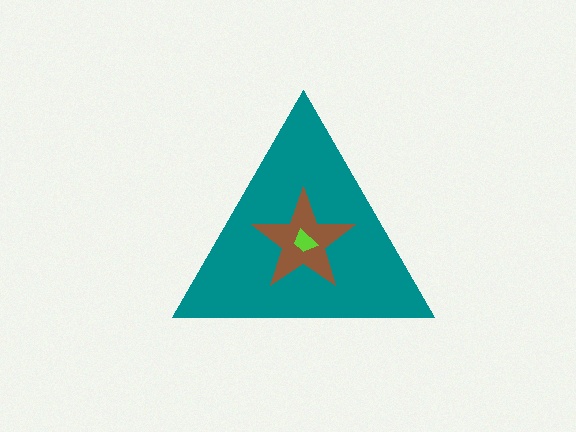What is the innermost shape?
The lime trapezoid.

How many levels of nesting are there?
3.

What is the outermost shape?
The teal triangle.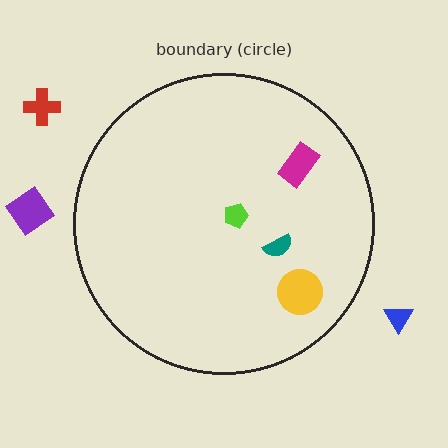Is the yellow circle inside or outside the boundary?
Inside.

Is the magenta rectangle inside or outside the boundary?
Inside.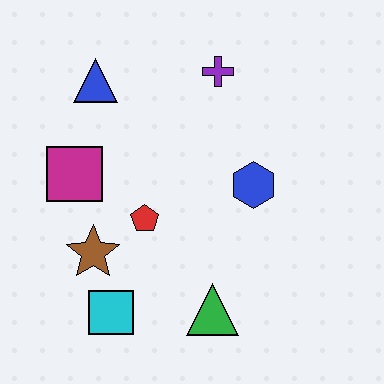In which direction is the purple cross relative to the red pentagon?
The purple cross is above the red pentagon.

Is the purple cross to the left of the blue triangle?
No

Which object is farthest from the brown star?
The purple cross is farthest from the brown star.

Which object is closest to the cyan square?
The brown star is closest to the cyan square.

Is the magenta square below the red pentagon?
No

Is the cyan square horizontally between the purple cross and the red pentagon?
No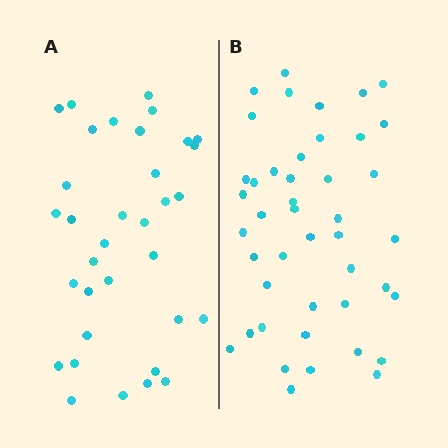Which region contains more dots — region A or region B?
Region B (the right region) has more dots.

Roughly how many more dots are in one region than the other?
Region B has roughly 10 or so more dots than region A.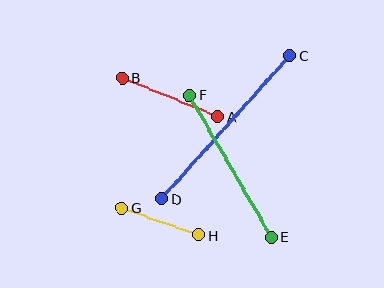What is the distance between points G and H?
The distance is approximately 82 pixels.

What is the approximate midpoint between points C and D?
The midpoint is at approximately (226, 127) pixels.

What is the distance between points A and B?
The distance is approximately 103 pixels.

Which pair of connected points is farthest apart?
Points C and D are farthest apart.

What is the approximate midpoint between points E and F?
The midpoint is at approximately (230, 166) pixels.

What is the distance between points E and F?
The distance is approximately 164 pixels.